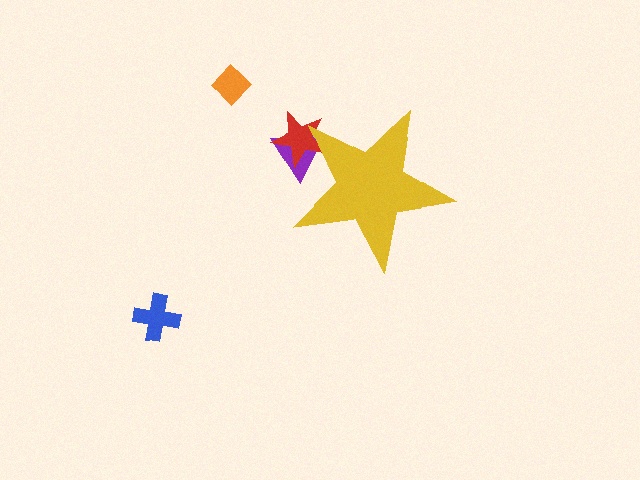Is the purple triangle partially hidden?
Yes, the purple triangle is partially hidden behind the yellow star.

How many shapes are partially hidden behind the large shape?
2 shapes are partially hidden.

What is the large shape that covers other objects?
A yellow star.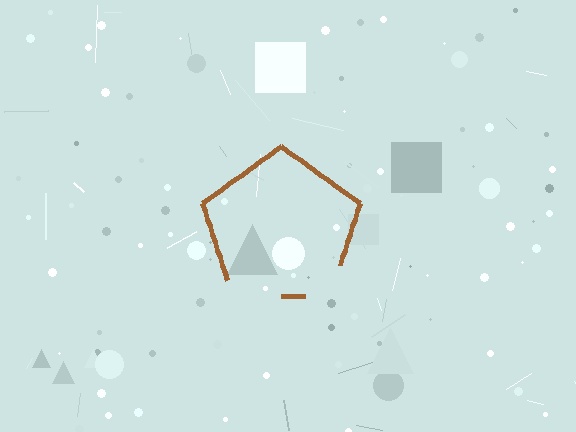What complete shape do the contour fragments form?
The contour fragments form a pentagon.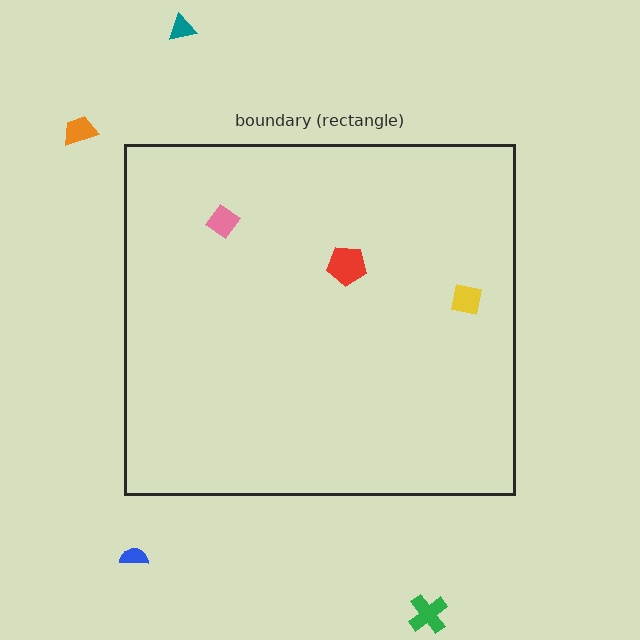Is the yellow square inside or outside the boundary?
Inside.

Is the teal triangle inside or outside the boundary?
Outside.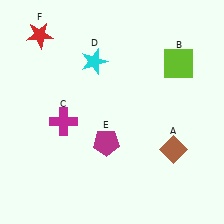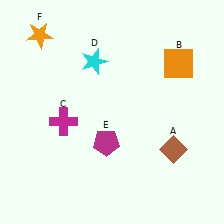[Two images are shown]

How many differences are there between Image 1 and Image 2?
There are 2 differences between the two images.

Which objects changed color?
B changed from lime to orange. F changed from red to orange.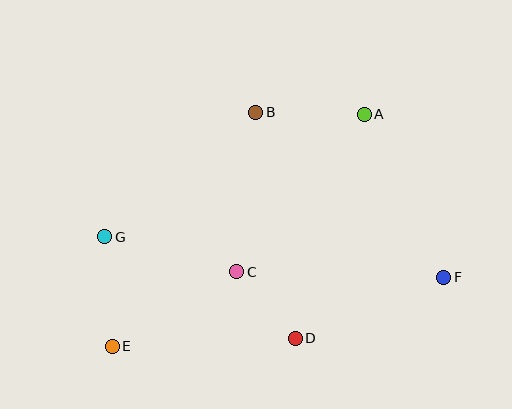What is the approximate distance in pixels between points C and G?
The distance between C and G is approximately 137 pixels.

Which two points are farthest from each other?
Points A and E are farthest from each other.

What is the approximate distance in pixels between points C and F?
The distance between C and F is approximately 207 pixels.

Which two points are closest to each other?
Points C and D are closest to each other.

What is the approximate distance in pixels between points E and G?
The distance between E and G is approximately 110 pixels.